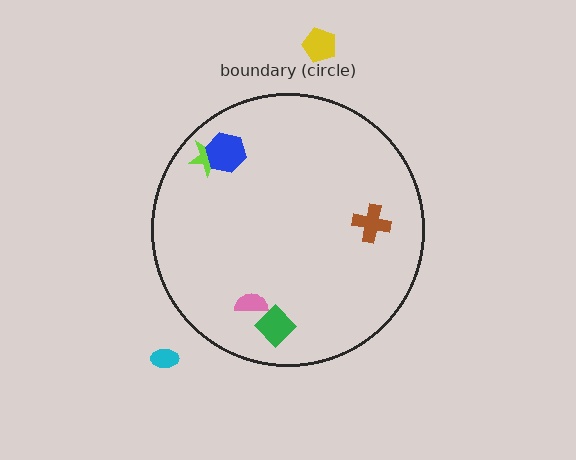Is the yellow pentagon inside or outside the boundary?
Outside.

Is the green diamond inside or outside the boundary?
Inside.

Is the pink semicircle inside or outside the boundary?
Inside.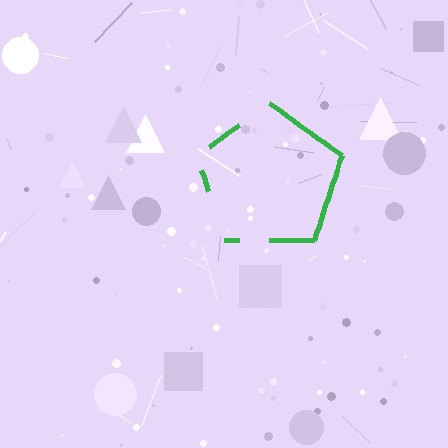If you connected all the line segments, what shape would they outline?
They would outline a pentagon.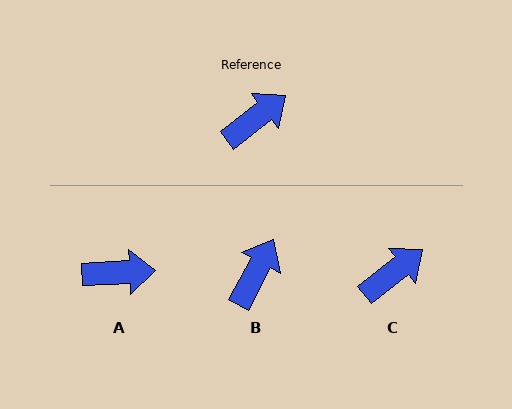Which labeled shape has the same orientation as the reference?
C.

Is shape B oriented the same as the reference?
No, it is off by about 24 degrees.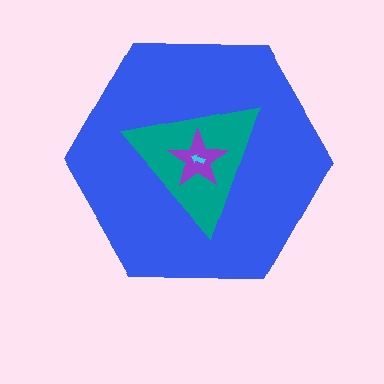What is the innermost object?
The cyan arrow.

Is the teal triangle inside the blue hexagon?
Yes.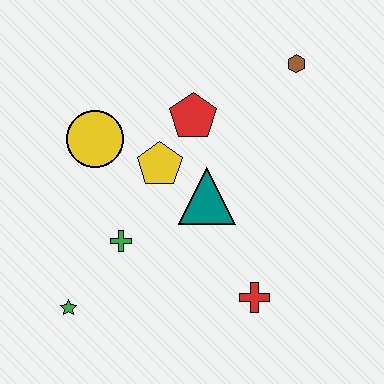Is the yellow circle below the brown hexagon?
Yes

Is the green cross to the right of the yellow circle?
Yes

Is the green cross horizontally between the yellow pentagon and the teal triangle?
No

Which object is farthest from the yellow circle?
The red cross is farthest from the yellow circle.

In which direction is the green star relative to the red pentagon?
The green star is below the red pentagon.